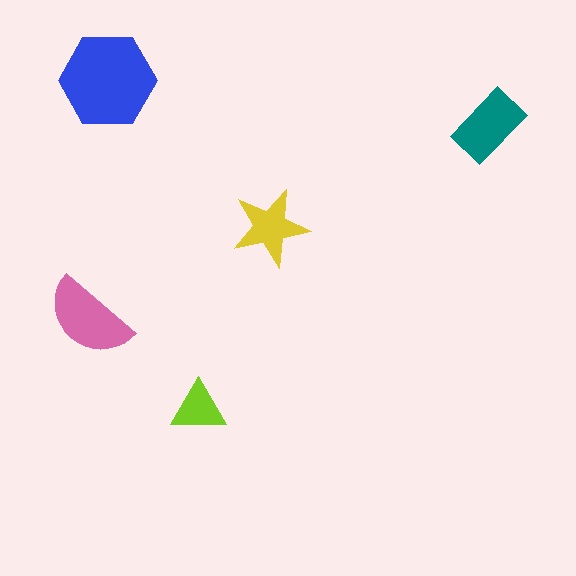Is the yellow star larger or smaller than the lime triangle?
Larger.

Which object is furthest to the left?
The pink semicircle is leftmost.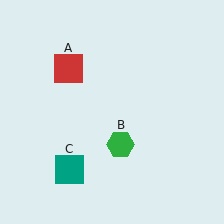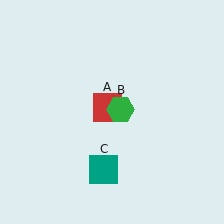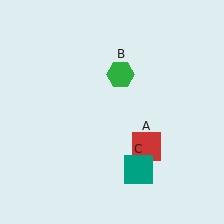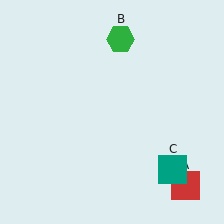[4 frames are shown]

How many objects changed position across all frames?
3 objects changed position: red square (object A), green hexagon (object B), teal square (object C).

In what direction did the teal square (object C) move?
The teal square (object C) moved right.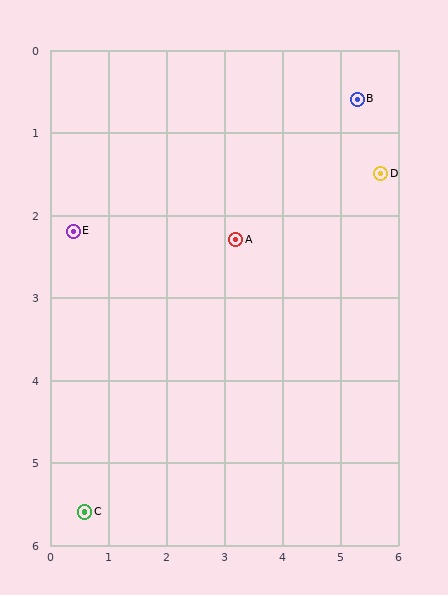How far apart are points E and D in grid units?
Points E and D are about 5.3 grid units apart.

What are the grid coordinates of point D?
Point D is at approximately (5.7, 1.5).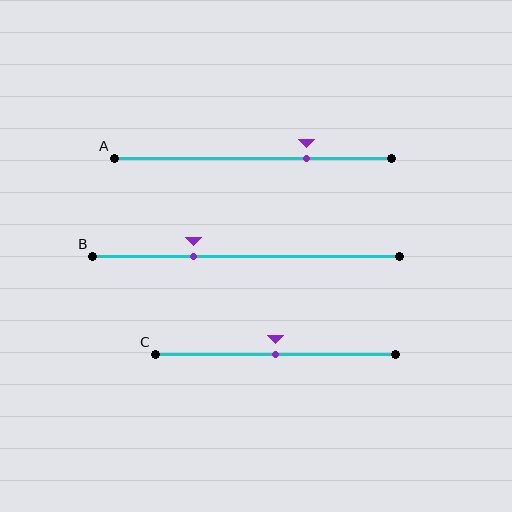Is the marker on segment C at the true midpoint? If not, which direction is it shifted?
Yes, the marker on segment C is at the true midpoint.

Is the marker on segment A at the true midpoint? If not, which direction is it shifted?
No, the marker on segment A is shifted to the right by about 20% of the segment length.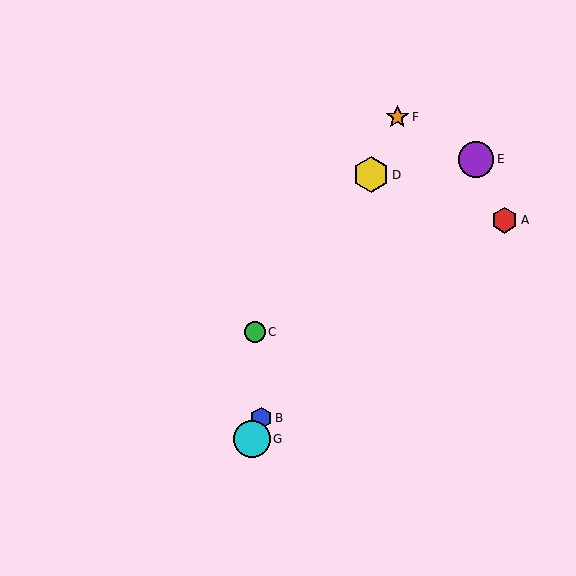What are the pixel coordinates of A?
Object A is at (505, 220).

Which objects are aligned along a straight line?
Objects B, D, F, G are aligned along a straight line.